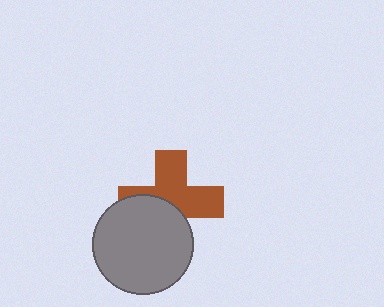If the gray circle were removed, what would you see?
You would see the complete brown cross.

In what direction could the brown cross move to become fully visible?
The brown cross could move toward the upper-right. That would shift it out from behind the gray circle entirely.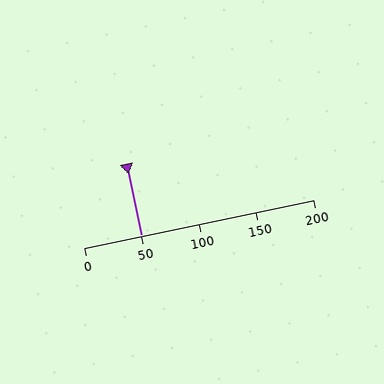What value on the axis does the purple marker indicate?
The marker indicates approximately 50.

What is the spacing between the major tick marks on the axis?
The major ticks are spaced 50 apart.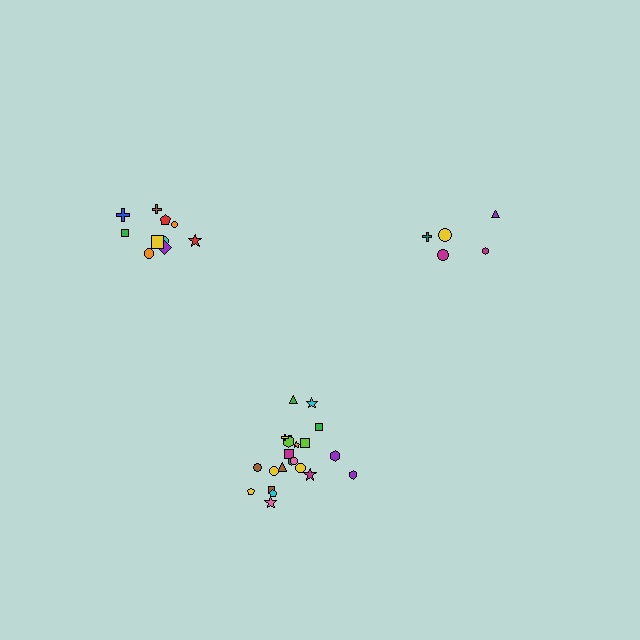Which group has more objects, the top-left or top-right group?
The top-left group.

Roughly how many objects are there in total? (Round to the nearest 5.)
Roughly 35 objects in total.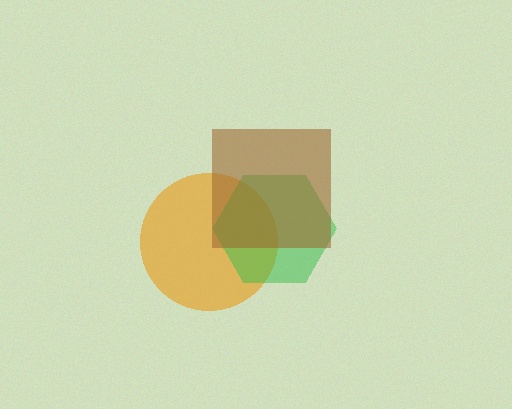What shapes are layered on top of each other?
The layered shapes are: an orange circle, a green hexagon, a brown square.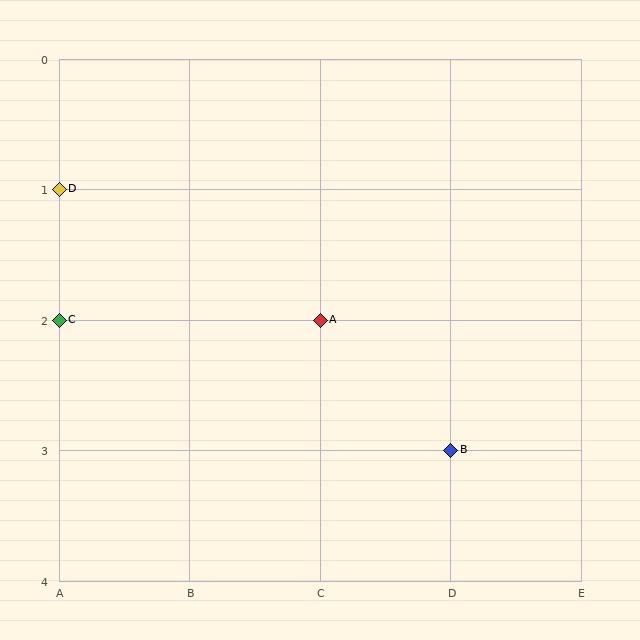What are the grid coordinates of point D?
Point D is at grid coordinates (A, 1).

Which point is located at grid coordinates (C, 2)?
Point A is at (C, 2).